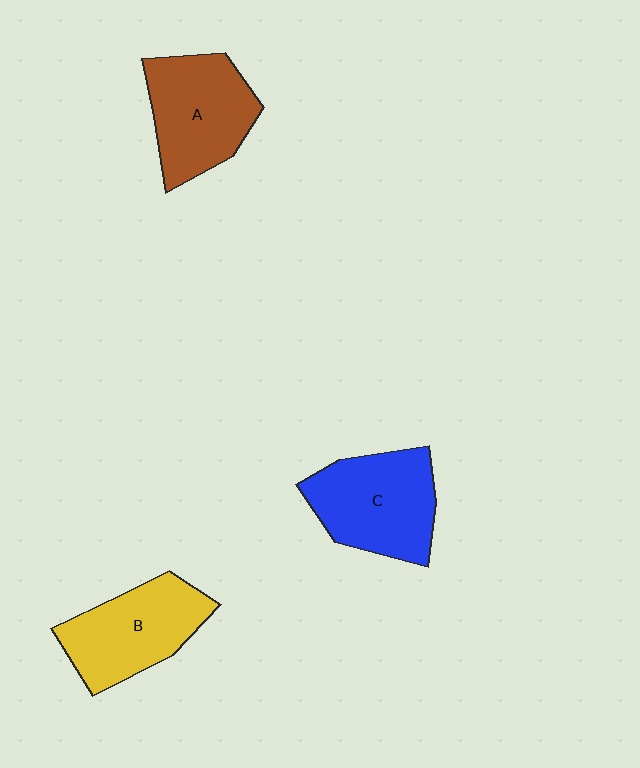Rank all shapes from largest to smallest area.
From largest to smallest: C (blue), A (brown), B (yellow).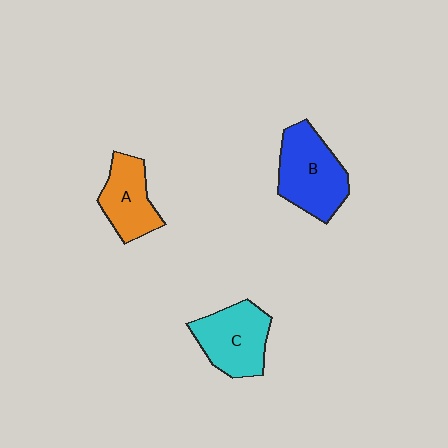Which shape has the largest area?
Shape B (blue).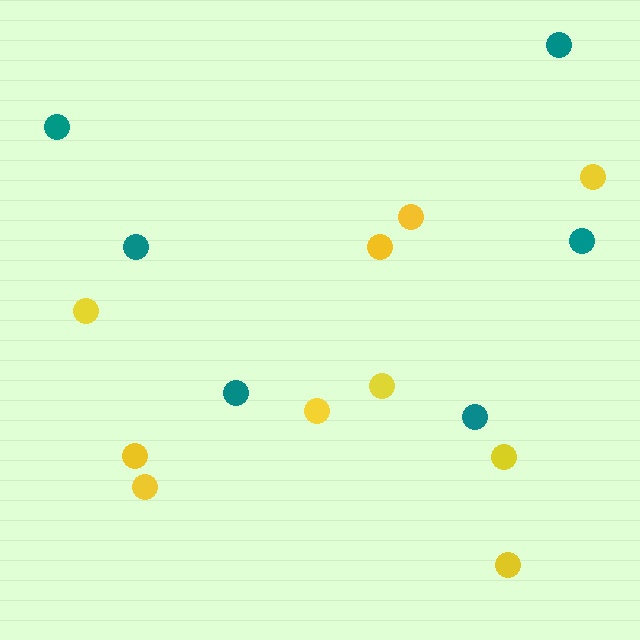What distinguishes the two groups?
There are 2 groups: one group of yellow circles (10) and one group of teal circles (6).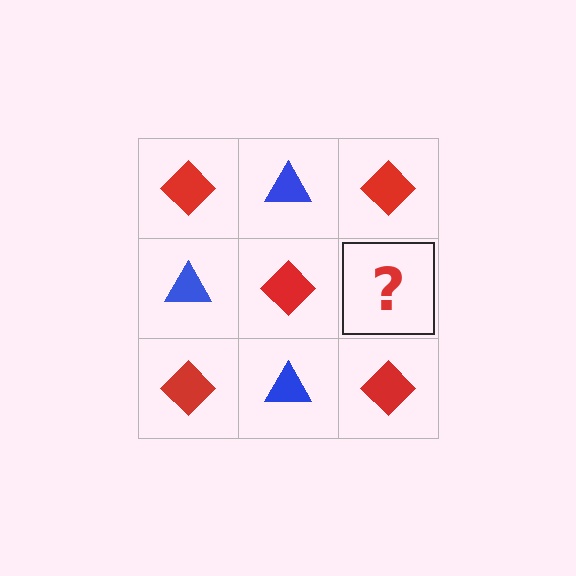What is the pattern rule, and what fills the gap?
The rule is that it alternates red diamond and blue triangle in a checkerboard pattern. The gap should be filled with a blue triangle.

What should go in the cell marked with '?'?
The missing cell should contain a blue triangle.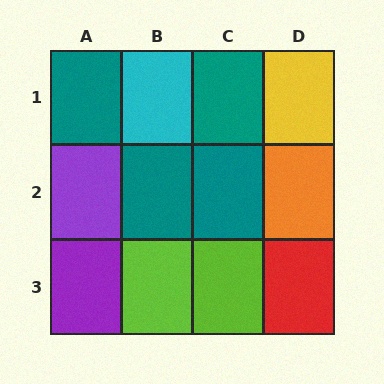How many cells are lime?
2 cells are lime.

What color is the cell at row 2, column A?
Purple.